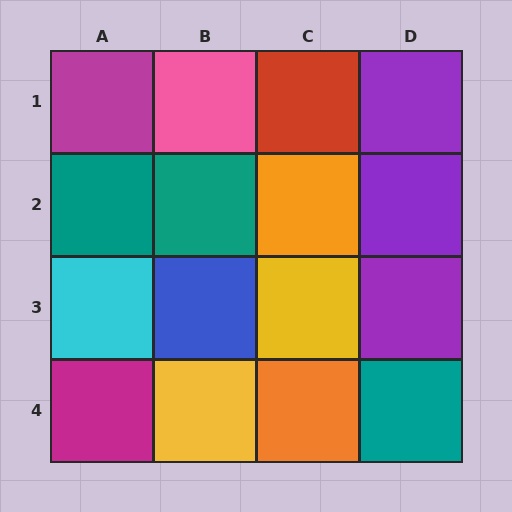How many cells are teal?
3 cells are teal.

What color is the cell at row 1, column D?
Purple.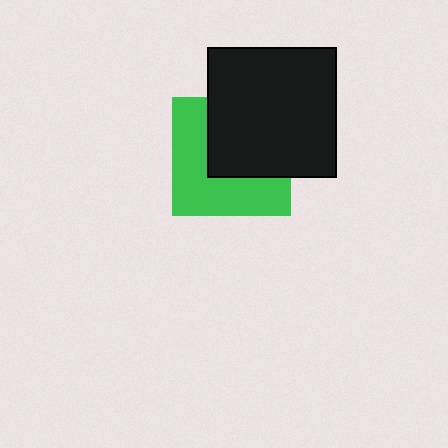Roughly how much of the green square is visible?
About half of it is visible (roughly 53%).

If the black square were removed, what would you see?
You would see the complete green square.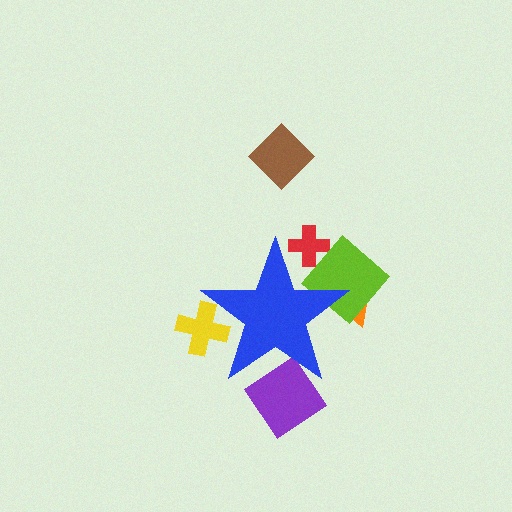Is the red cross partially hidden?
Yes, the red cross is partially hidden behind the blue star.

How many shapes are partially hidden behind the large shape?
5 shapes are partially hidden.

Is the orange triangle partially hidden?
Yes, the orange triangle is partially hidden behind the blue star.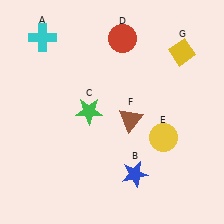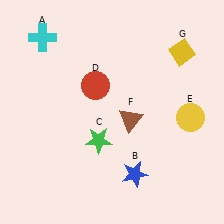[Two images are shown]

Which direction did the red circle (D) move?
The red circle (D) moved down.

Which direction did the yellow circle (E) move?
The yellow circle (E) moved right.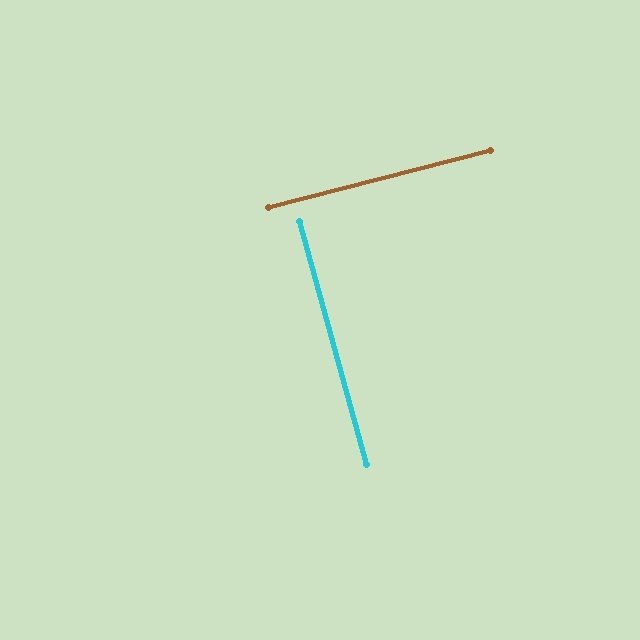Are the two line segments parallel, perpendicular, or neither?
Perpendicular — they meet at approximately 89°.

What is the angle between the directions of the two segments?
Approximately 89 degrees.